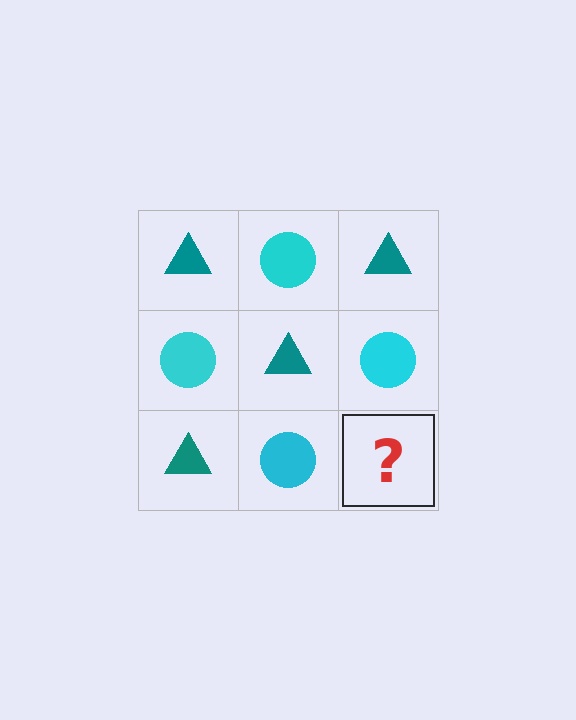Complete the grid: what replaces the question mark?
The question mark should be replaced with a teal triangle.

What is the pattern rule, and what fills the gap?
The rule is that it alternates teal triangle and cyan circle in a checkerboard pattern. The gap should be filled with a teal triangle.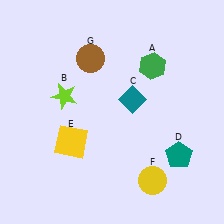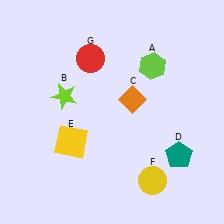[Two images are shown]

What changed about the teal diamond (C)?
In Image 1, C is teal. In Image 2, it changed to orange.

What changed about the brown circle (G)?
In Image 1, G is brown. In Image 2, it changed to red.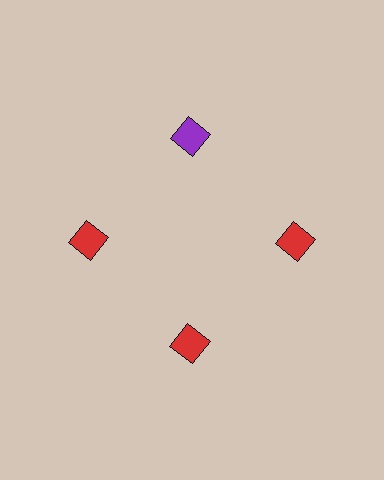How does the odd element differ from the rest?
It has a different color: purple instead of red.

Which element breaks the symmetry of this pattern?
The purple diamond at roughly the 12 o'clock position breaks the symmetry. All other shapes are red diamonds.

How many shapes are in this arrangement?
There are 4 shapes arranged in a ring pattern.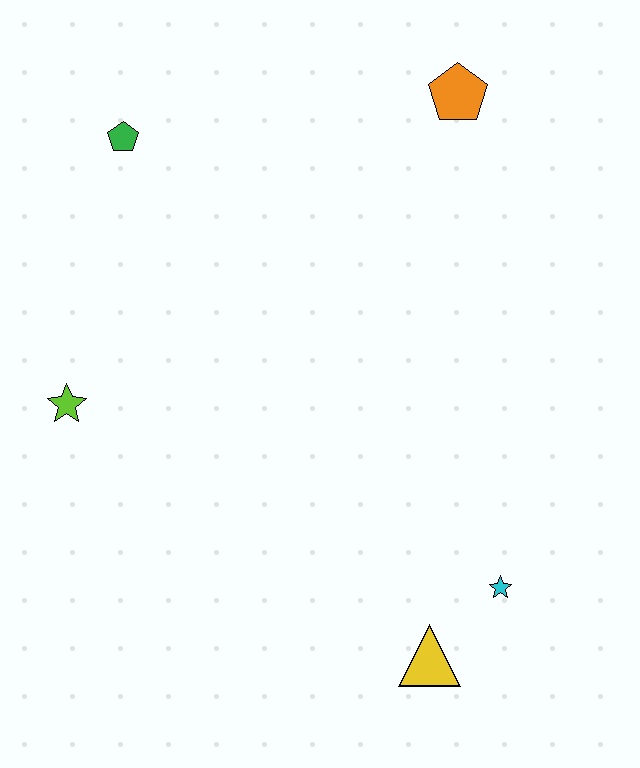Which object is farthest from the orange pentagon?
The yellow triangle is farthest from the orange pentagon.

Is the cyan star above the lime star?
No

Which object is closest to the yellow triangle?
The cyan star is closest to the yellow triangle.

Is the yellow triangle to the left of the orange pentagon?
Yes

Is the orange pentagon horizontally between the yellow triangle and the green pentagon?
No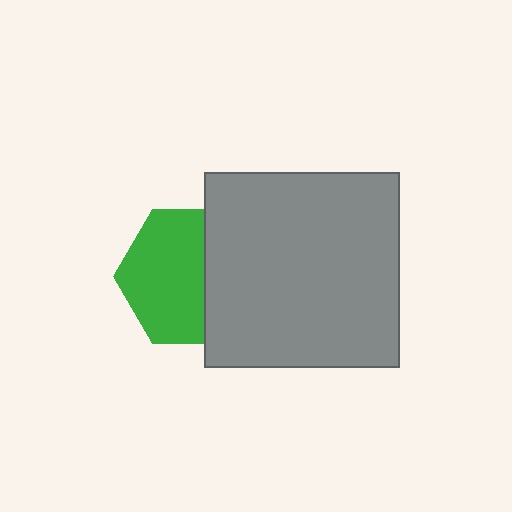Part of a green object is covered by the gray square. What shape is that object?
It is a hexagon.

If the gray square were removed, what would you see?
You would see the complete green hexagon.